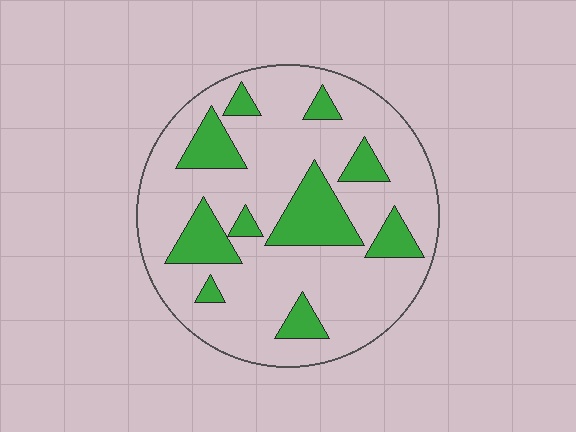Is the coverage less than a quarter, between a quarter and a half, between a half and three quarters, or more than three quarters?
Less than a quarter.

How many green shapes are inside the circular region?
10.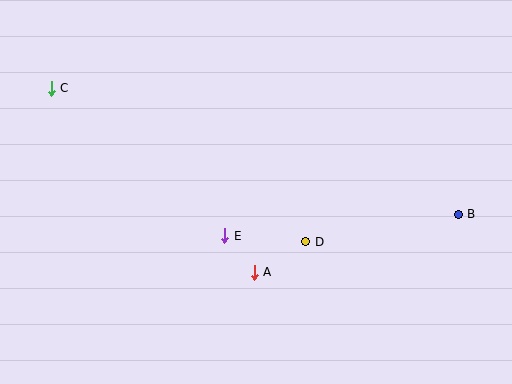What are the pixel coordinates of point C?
Point C is at (51, 88).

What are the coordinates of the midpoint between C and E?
The midpoint between C and E is at (138, 162).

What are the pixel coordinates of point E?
Point E is at (225, 236).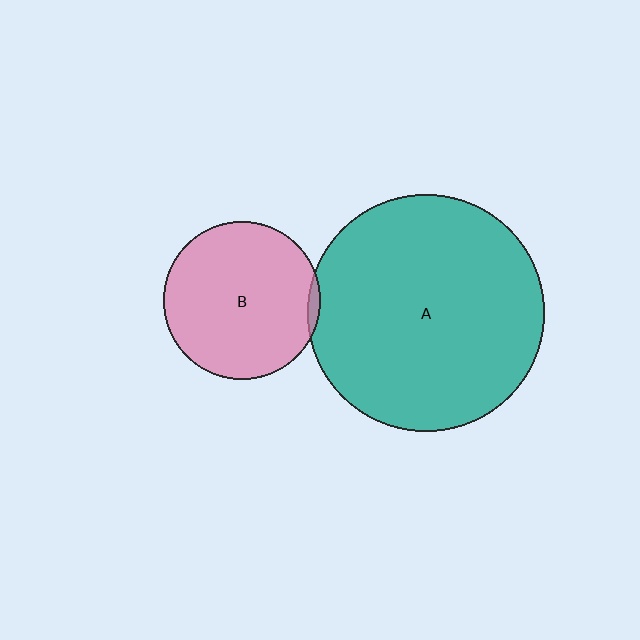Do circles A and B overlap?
Yes.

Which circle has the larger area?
Circle A (teal).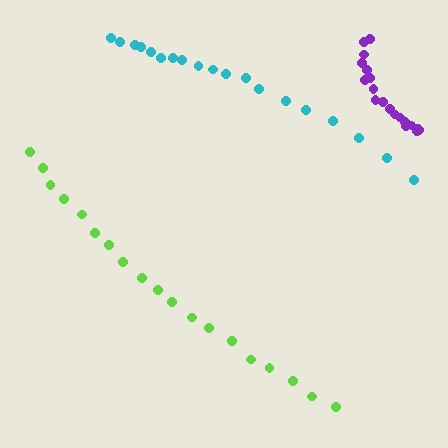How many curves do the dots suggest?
There are 3 distinct paths.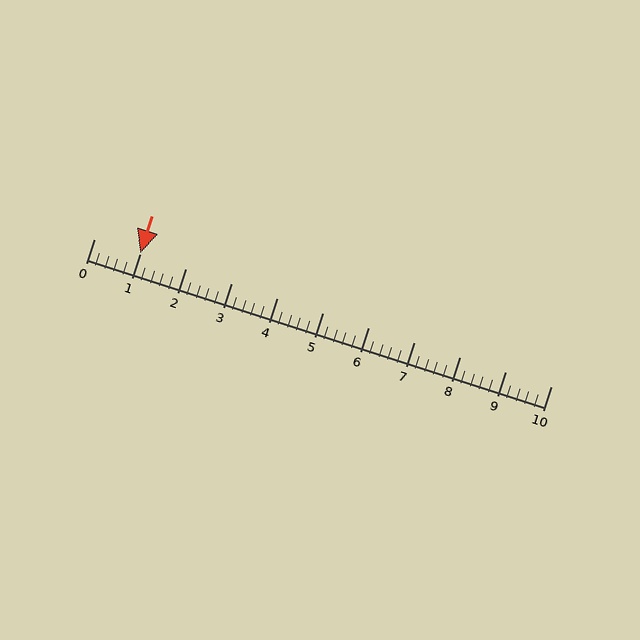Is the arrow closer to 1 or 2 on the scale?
The arrow is closer to 1.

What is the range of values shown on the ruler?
The ruler shows values from 0 to 10.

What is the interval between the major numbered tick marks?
The major tick marks are spaced 1 units apart.